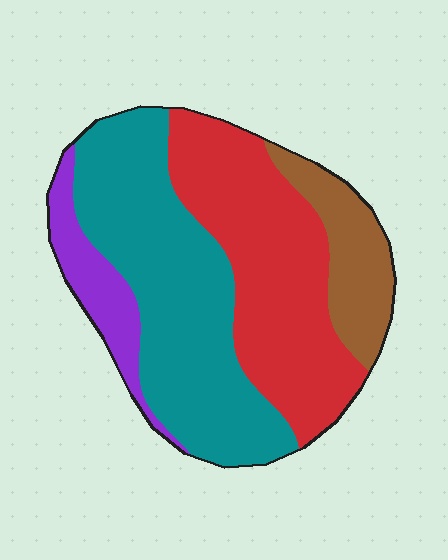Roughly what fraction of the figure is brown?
Brown takes up about one eighth (1/8) of the figure.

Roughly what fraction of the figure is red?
Red takes up about three eighths (3/8) of the figure.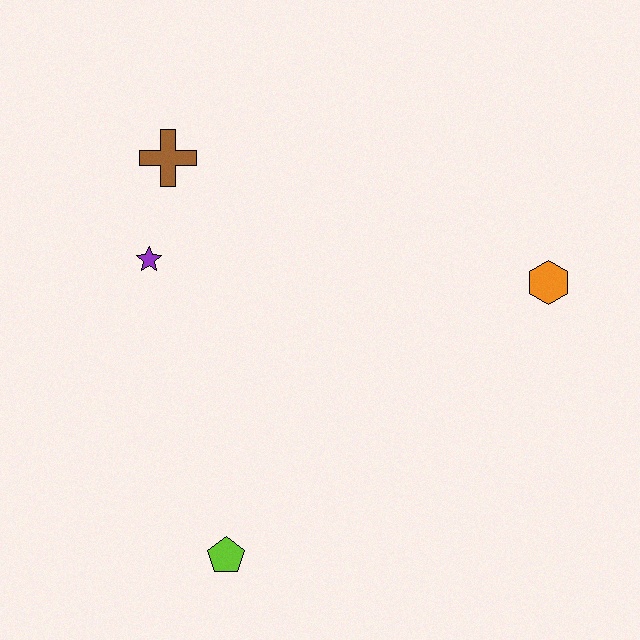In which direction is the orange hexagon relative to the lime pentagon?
The orange hexagon is to the right of the lime pentagon.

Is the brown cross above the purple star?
Yes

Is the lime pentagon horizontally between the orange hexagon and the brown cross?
Yes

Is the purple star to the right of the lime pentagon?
No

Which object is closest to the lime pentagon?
The purple star is closest to the lime pentagon.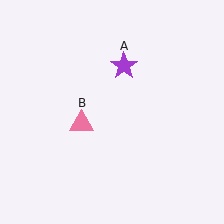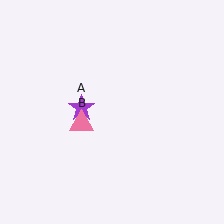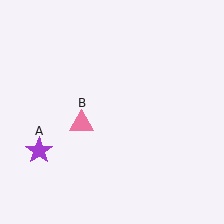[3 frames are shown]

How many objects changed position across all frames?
1 object changed position: purple star (object A).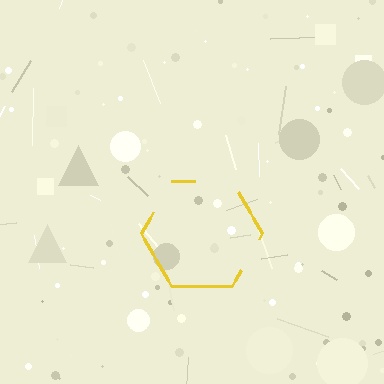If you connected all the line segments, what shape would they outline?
They would outline a hexagon.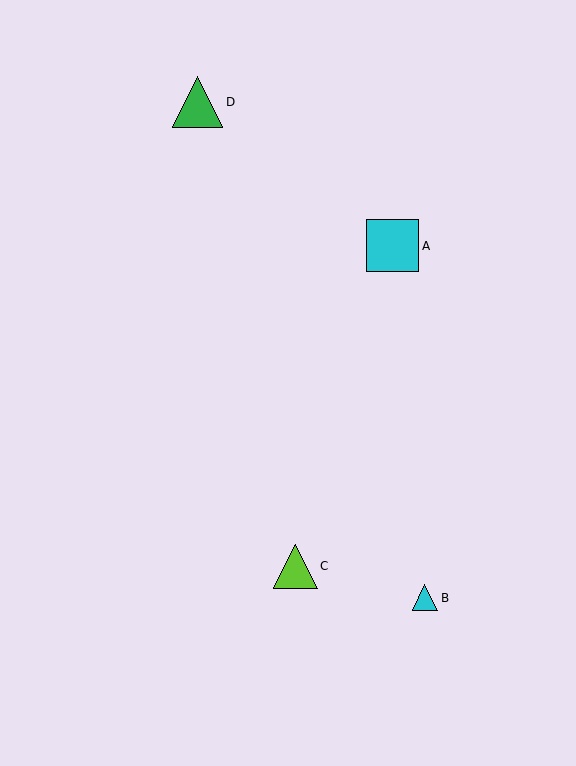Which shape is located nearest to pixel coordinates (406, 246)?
The cyan square (labeled A) at (393, 246) is nearest to that location.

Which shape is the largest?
The cyan square (labeled A) is the largest.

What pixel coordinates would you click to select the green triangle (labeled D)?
Click at (197, 102) to select the green triangle D.